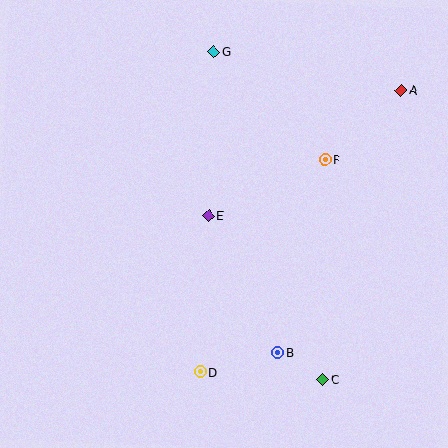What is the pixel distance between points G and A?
The distance between G and A is 192 pixels.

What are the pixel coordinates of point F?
Point F is at (325, 160).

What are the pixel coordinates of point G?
Point G is at (214, 52).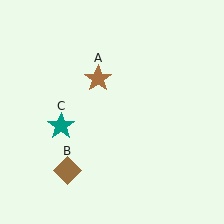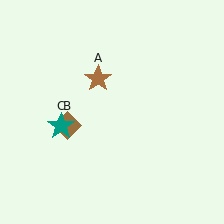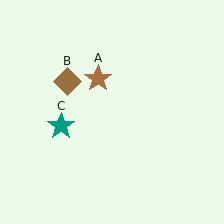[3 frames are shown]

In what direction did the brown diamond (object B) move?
The brown diamond (object B) moved up.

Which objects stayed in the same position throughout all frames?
Brown star (object A) and teal star (object C) remained stationary.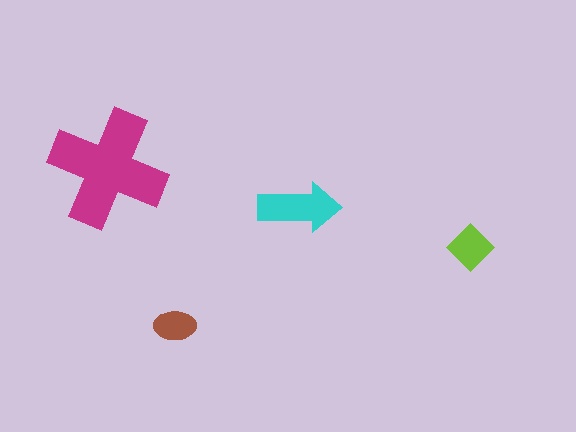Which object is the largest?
The magenta cross.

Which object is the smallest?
The brown ellipse.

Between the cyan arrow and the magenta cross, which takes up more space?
The magenta cross.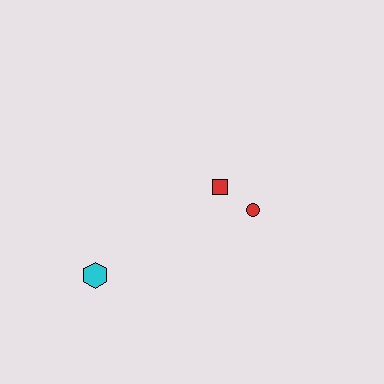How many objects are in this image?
There are 3 objects.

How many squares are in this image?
There is 1 square.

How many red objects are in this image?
There are 2 red objects.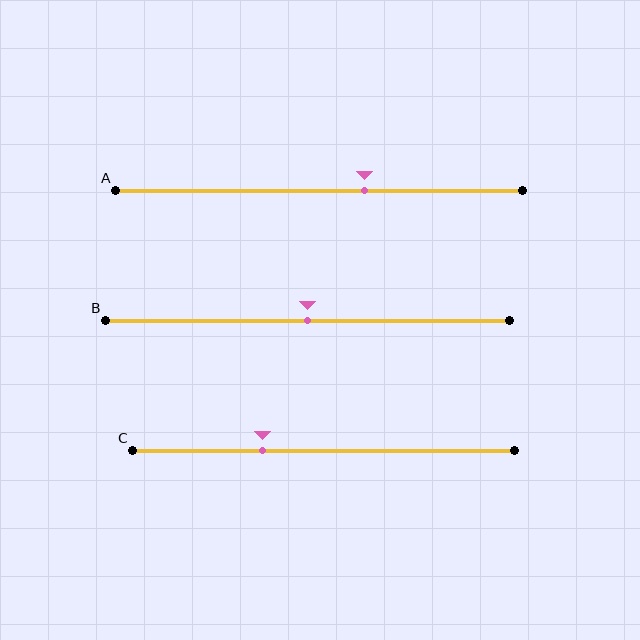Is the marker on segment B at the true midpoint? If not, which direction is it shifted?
Yes, the marker on segment B is at the true midpoint.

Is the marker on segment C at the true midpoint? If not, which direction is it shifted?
No, the marker on segment C is shifted to the left by about 16% of the segment length.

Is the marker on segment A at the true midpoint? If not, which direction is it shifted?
No, the marker on segment A is shifted to the right by about 11% of the segment length.